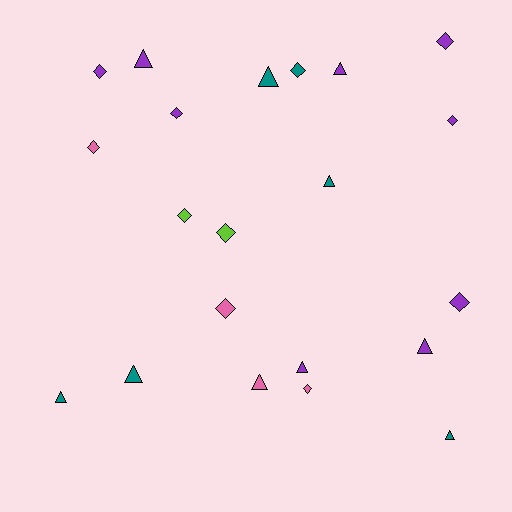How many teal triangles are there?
There are 5 teal triangles.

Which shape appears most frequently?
Diamond, with 11 objects.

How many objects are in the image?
There are 21 objects.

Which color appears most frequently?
Purple, with 9 objects.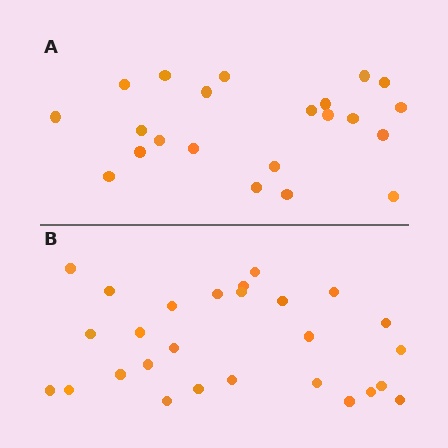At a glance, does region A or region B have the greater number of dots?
Region B (the bottom region) has more dots.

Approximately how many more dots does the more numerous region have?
Region B has about 5 more dots than region A.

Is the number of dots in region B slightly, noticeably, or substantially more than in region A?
Region B has only slightly more — the two regions are fairly close. The ratio is roughly 1.2 to 1.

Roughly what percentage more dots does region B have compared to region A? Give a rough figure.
About 25% more.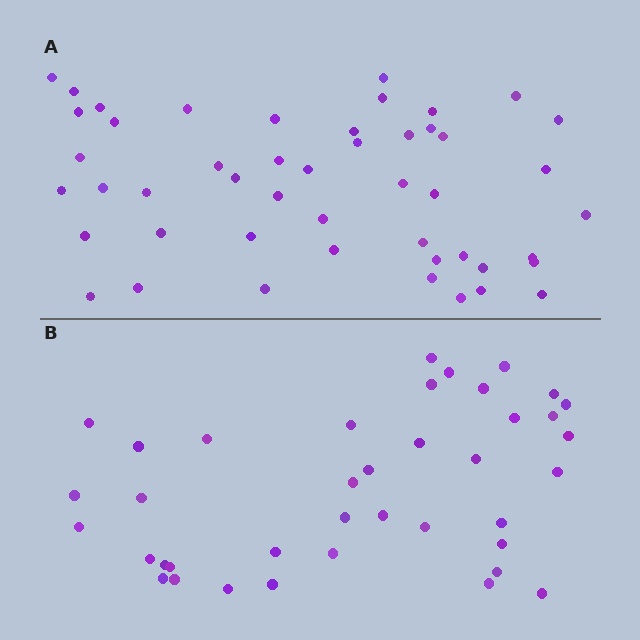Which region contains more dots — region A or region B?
Region A (the top region) has more dots.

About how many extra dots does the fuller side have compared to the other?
Region A has roughly 8 or so more dots than region B.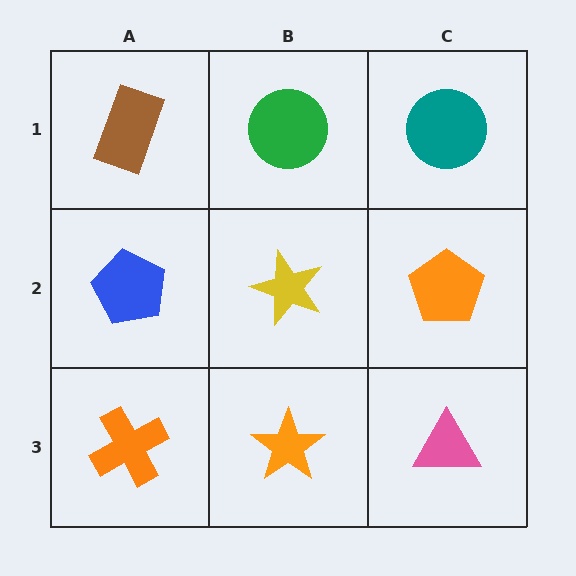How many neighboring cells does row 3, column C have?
2.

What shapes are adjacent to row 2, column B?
A green circle (row 1, column B), an orange star (row 3, column B), a blue pentagon (row 2, column A), an orange pentagon (row 2, column C).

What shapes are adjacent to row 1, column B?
A yellow star (row 2, column B), a brown rectangle (row 1, column A), a teal circle (row 1, column C).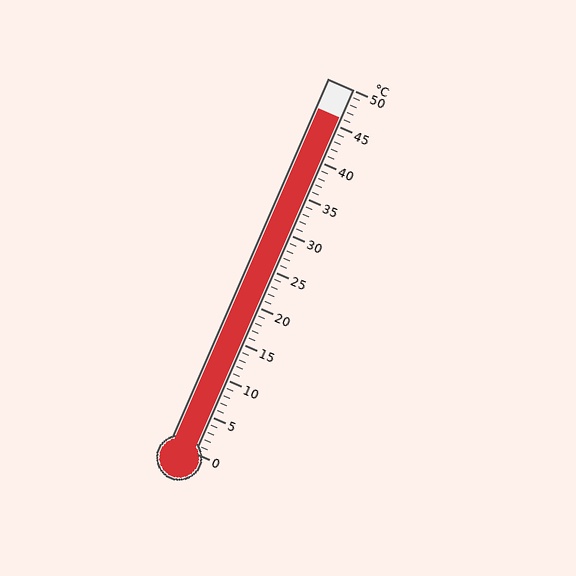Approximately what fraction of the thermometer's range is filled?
The thermometer is filled to approximately 90% of its range.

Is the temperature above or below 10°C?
The temperature is above 10°C.